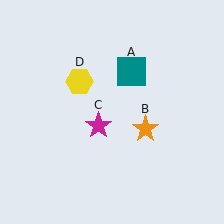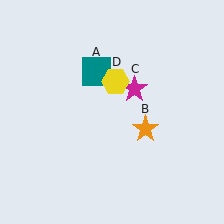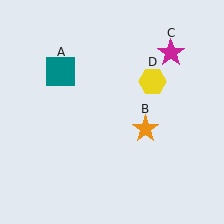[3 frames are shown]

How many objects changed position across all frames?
3 objects changed position: teal square (object A), magenta star (object C), yellow hexagon (object D).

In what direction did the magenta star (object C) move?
The magenta star (object C) moved up and to the right.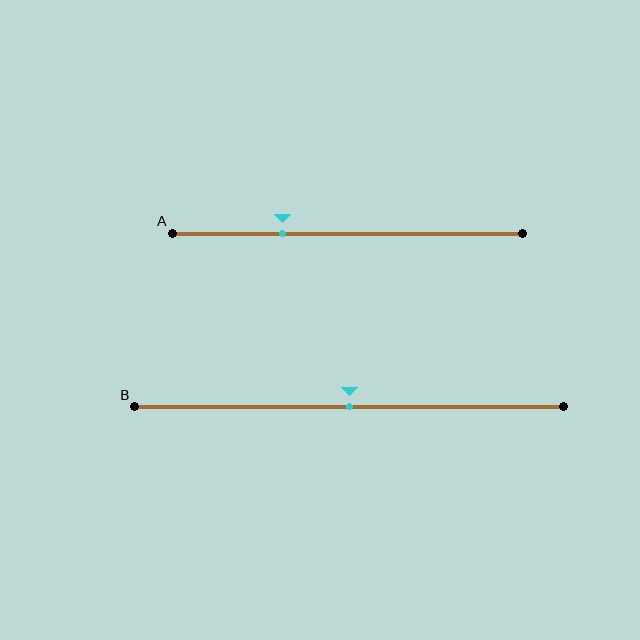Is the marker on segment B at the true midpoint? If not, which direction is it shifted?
Yes, the marker on segment B is at the true midpoint.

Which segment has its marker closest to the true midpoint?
Segment B has its marker closest to the true midpoint.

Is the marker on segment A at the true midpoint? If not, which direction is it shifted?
No, the marker on segment A is shifted to the left by about 19% of the segment length.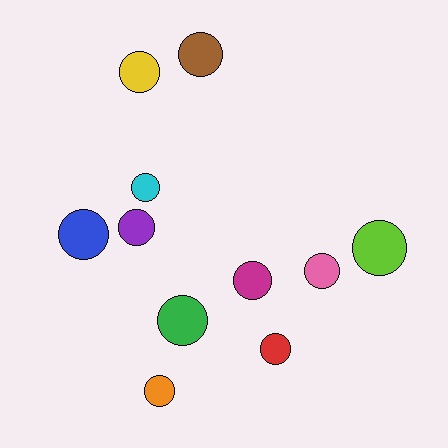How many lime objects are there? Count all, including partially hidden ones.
There is 1 lime object.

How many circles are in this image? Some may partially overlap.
There are 11 circles.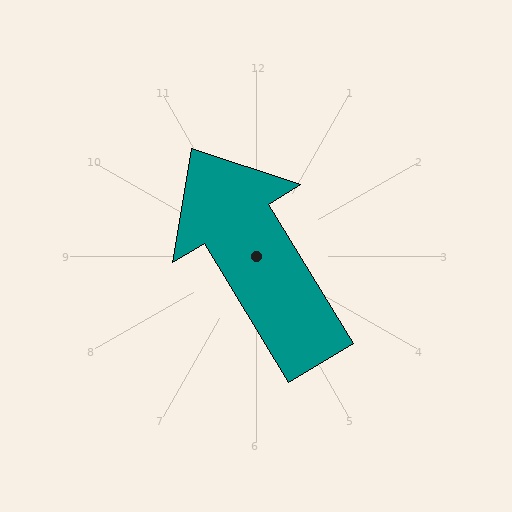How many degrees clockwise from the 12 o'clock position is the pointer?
Approximately 329 degrees.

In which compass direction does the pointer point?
Northwest.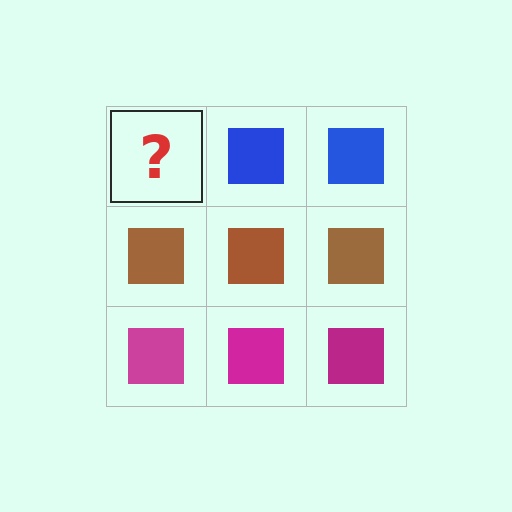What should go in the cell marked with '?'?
The missing cell should contain a blue square.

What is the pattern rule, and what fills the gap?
The rule is that each row has a consistent color. The gap should be filled with a blue square.